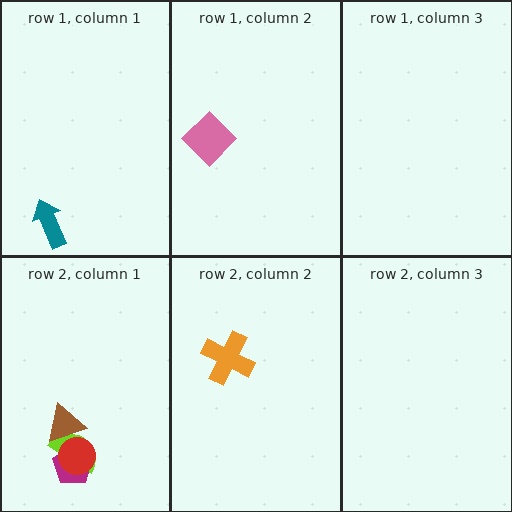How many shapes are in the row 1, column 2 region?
1.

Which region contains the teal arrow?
The row 1, column 1 region.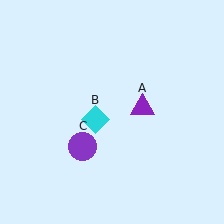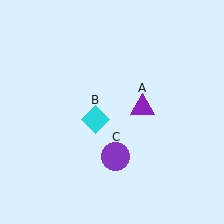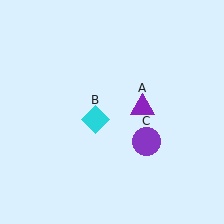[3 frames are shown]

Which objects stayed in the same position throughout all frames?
Purple triangle (object A) and cyan diamond (object B) remained stationary.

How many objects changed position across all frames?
1 object changed position: purple circle (object C).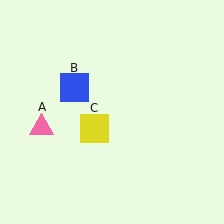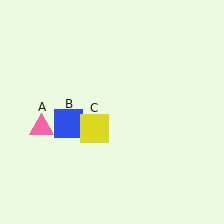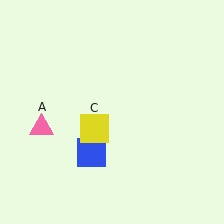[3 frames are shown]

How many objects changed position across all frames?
1 object changed position: blue square (object B).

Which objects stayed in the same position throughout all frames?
Pink triangle (object A) and yellow square (object C) remained stationary.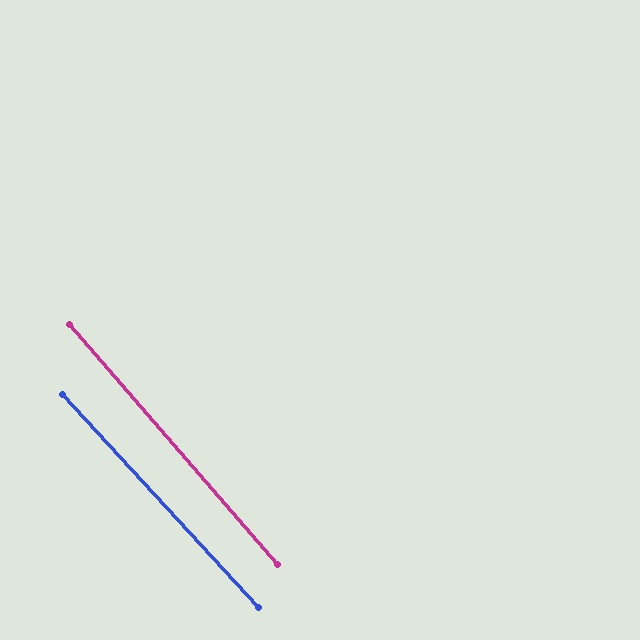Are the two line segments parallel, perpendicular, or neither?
Parallel — their directions differ by only 1.6°.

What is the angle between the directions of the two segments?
Approximately 2 degrees.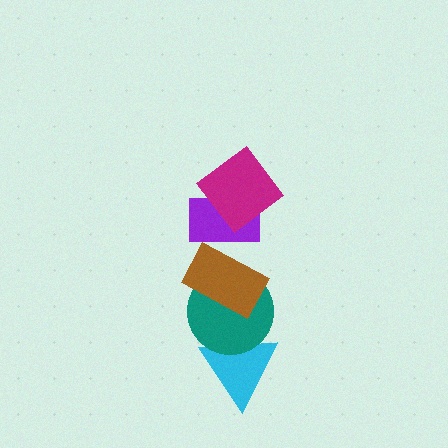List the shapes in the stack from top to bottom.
From top to bottom: the magenta diamond, the purple rectangle, the brown rectangle, the teal circle, the cyan triangle.